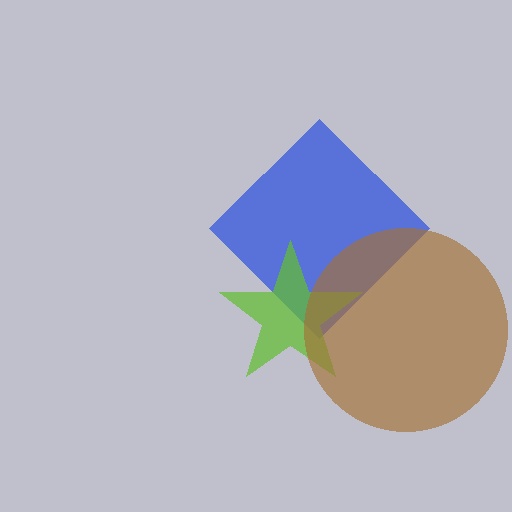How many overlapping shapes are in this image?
There are 3 overlapping shapes in the image.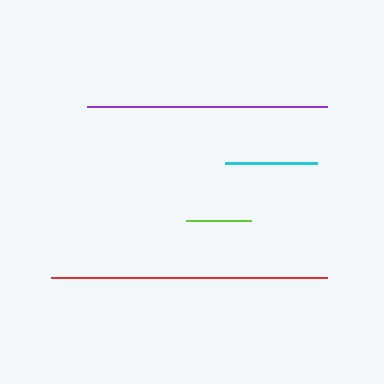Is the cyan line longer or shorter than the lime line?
The cyan line is longer than the lime line.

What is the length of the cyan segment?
The cyan segment is approximately 92 pixels long.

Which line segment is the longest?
The red line is the longest at approximately 277 pixels.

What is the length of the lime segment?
The lime segment is approximately 65 pixels long.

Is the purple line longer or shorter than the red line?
The red line is longer than the purple line.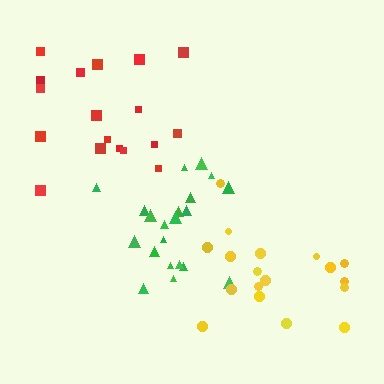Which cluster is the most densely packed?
Green.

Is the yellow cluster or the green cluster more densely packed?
Green.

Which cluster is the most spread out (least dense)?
Red.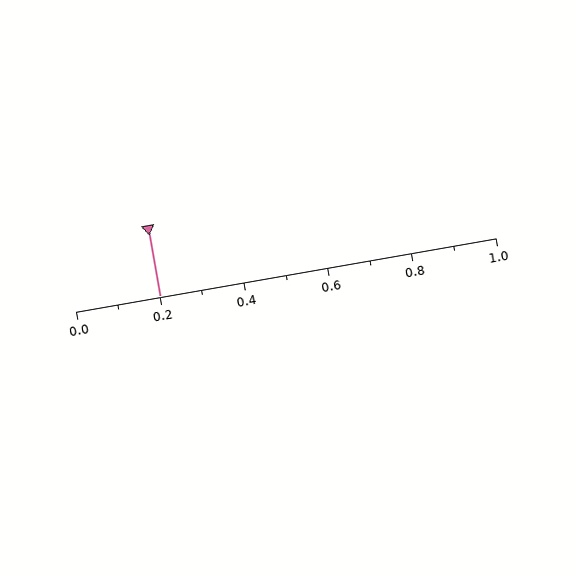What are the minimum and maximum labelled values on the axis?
The axis runs from 0.0 to 1.0.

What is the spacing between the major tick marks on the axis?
The major ticks are spaced 0.2 apart.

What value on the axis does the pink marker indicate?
The marker indicates approximately 0.2.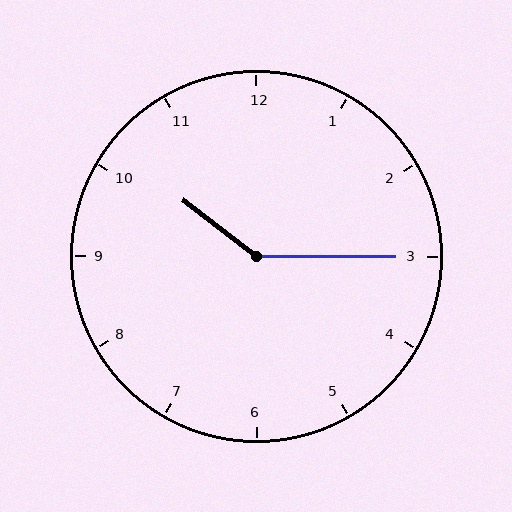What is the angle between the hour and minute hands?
Approximately 142 degrees.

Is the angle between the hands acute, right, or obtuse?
It is obtuse.